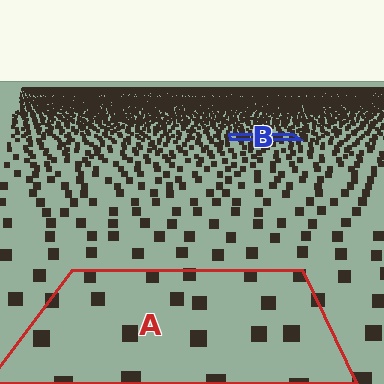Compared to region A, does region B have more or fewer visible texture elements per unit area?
Region B has more texture elements per unit area — they are packed more densely because it is farther away.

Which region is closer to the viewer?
Region A is closer. The texture elements there are larger and more spread out.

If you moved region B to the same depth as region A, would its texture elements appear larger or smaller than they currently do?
They would appear larger. At a closer depth, the same texture elements are projected at a bigger on-screen size.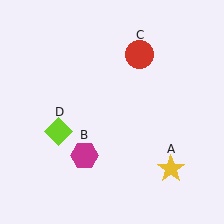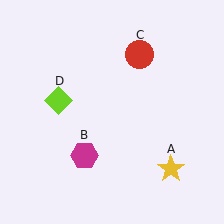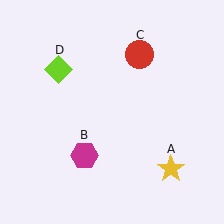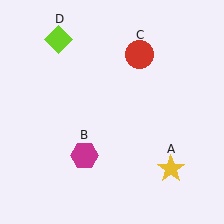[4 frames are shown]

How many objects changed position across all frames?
1 object changed position: lime diamond (object D).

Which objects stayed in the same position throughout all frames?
Yellow star (object A) and magenta hexagon (object B) and red circle (object C) remained stationary.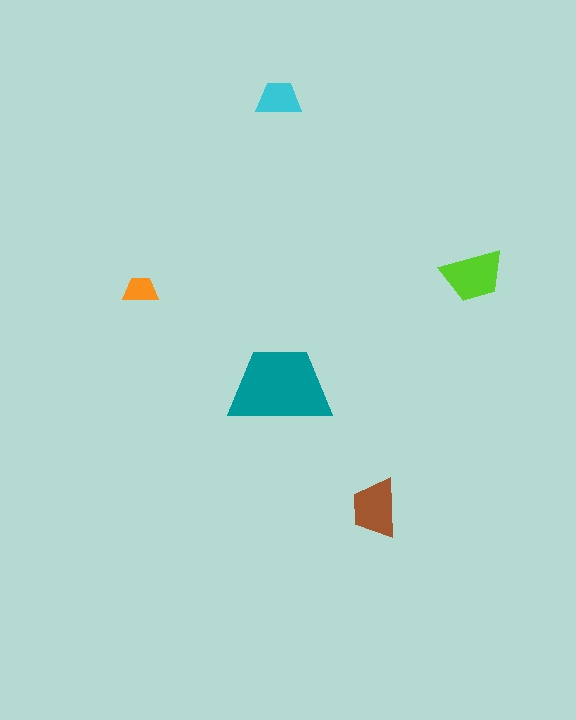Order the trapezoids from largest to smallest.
the teal one, the lime one, the brown one, the cyan one, the orange one.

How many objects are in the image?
There are 5 objects in the image.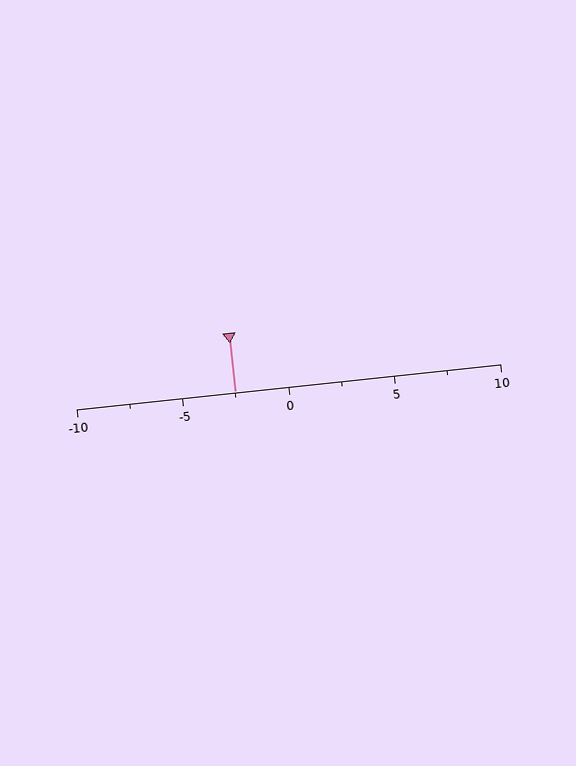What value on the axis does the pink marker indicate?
The marker indicates approximately -2.5.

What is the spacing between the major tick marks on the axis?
The major ticks are spaced 5 apart.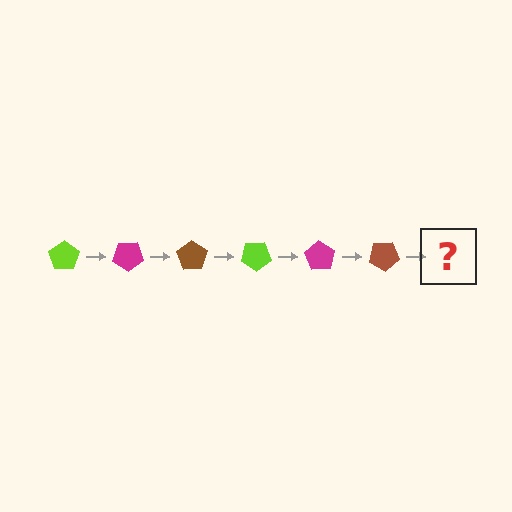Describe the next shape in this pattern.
It should be a lime pentagon, rotated 210 degrees from the start.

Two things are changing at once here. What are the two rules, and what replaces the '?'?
The two rules are that it rotates 35 degrees each step and the color cycles through lime, magenta, and brown. The '?' should be a lime pentagon, rotated 210 degrees from the start.